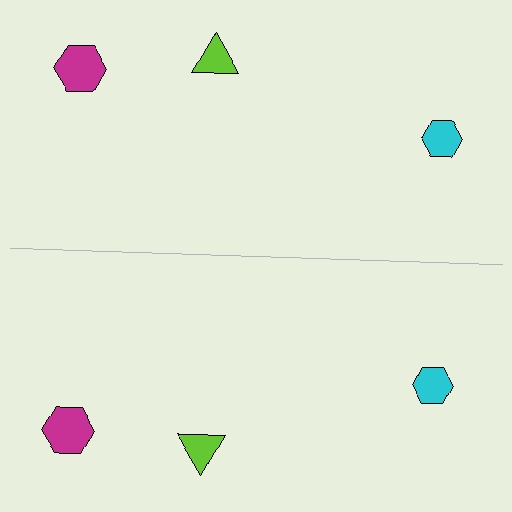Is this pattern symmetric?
Yes, this pattern has bilateral (reflection) symmetry.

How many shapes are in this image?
There are 6 shapes in this image.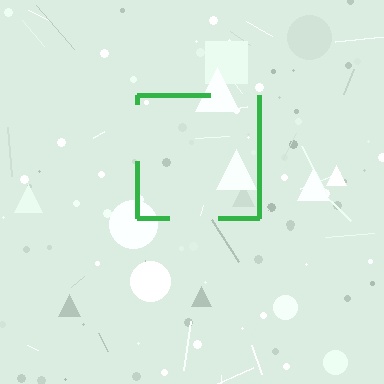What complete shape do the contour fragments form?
The contour fragments form a square.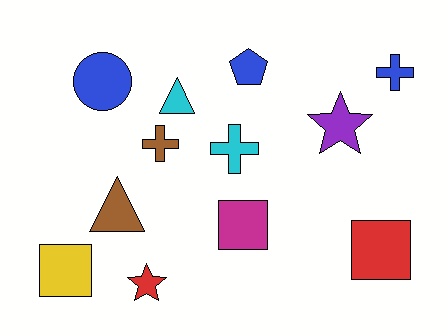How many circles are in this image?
There is 1 circle.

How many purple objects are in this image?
There is 1 purple object.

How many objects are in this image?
There are 12 objects.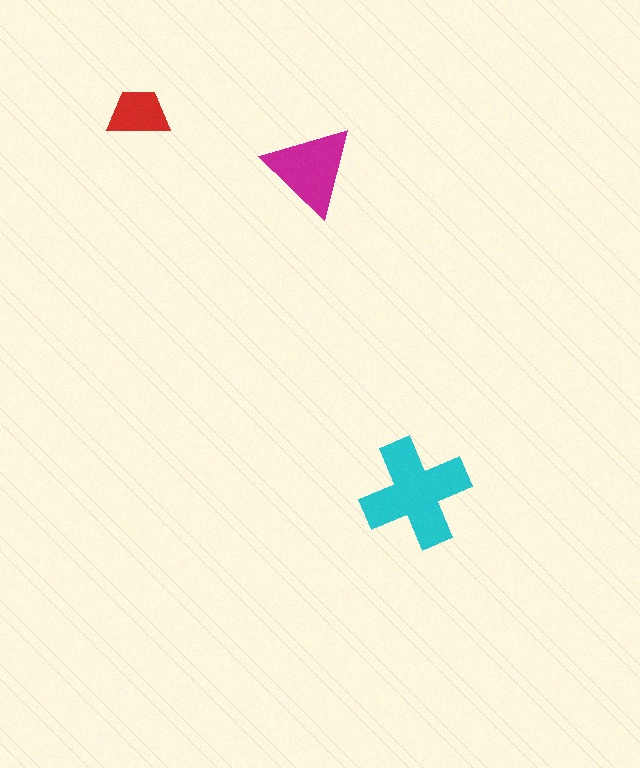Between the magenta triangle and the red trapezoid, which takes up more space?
The magenta triangle.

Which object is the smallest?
The red trapezoid.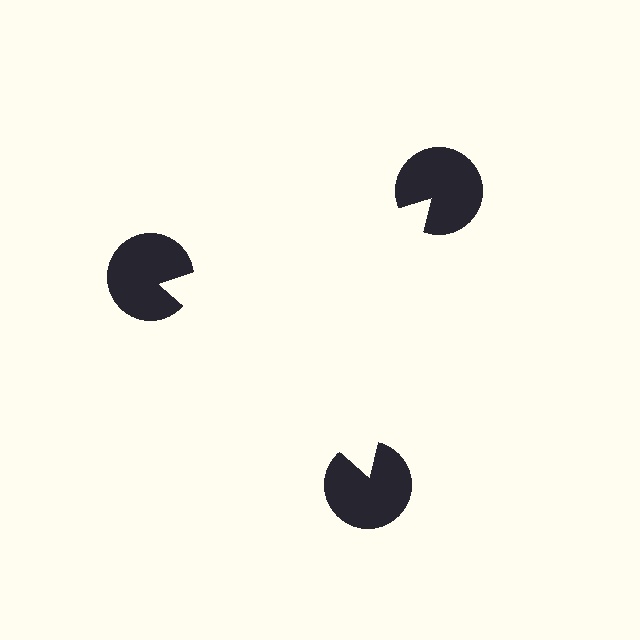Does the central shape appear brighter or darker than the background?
It typically appears slightly brighter than the background, even though no actual brightness change is drawn.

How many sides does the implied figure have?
3 sides.